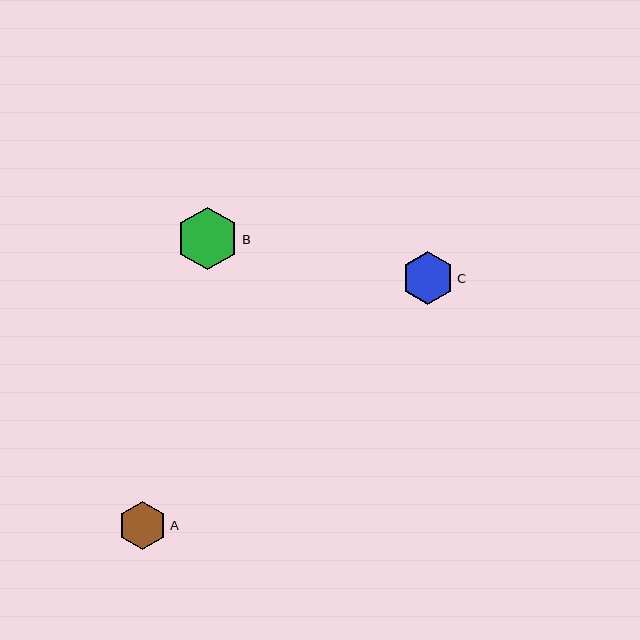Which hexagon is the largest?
Hexagon B is the largest with a size of approximately 63 pixels.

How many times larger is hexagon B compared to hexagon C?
Hexagon B is approximately 1.2 times the size of hexagon C.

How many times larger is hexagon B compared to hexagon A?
Hexagon B is approximately 1.3 times the size of hexagon A.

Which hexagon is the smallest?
Hexagon A is the smallest with a size of approximately 48 pixels.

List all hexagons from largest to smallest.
From largest to smallest: B, C, A.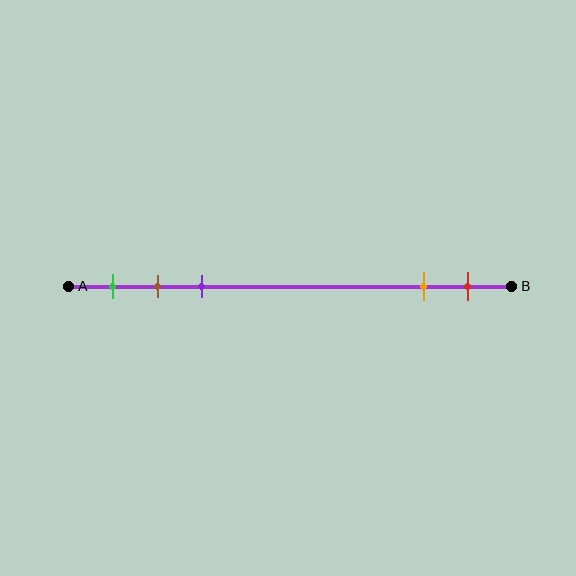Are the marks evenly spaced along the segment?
No, the marks are not evenly spaced.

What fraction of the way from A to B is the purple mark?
The purple mark is approximately 30% (0.3) of the way from A to B.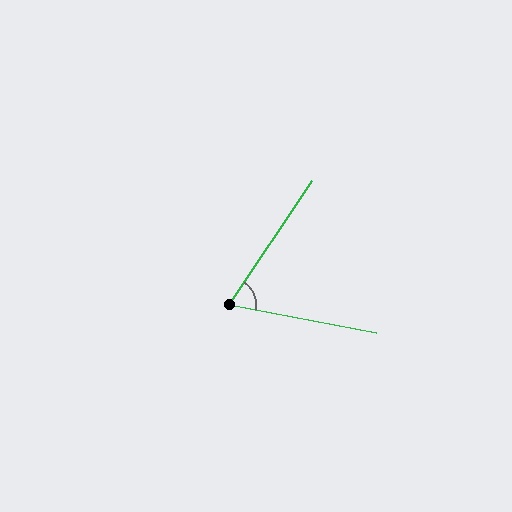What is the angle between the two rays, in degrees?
Approximately 67 degrees.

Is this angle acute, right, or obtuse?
It is acute.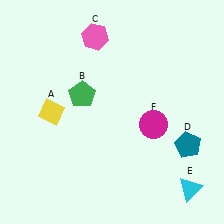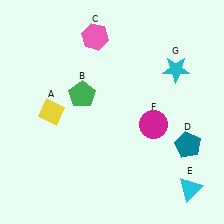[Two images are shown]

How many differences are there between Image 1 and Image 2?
There is 1 difference between the two images.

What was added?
A cyan star (G) was added in Image 2.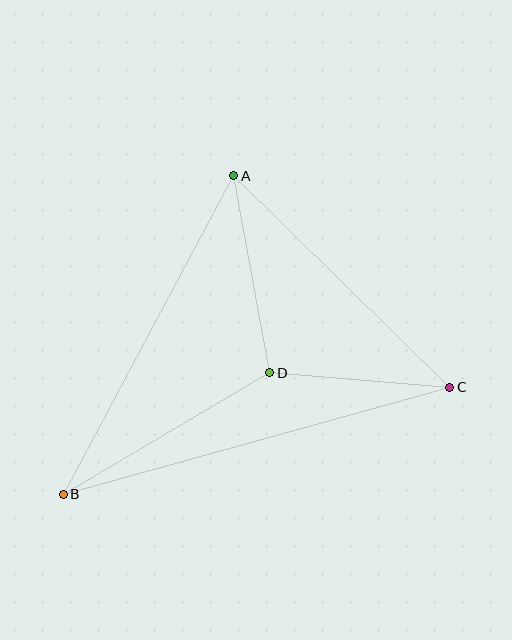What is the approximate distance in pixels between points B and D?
The distance between B and D is approximately 239 pixels.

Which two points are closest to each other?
Points C and D are closest to each other.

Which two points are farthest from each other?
Points B and C are farthest from each other.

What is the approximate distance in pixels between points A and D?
The distance between A and D is approximately 200 pixels.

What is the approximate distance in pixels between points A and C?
The distance between A and C is approximately 302 pixels.